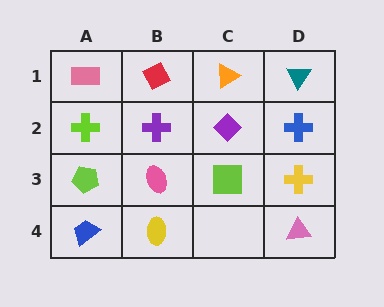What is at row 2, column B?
A purple cross.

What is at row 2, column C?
A purple diamond.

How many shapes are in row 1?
4 shapes.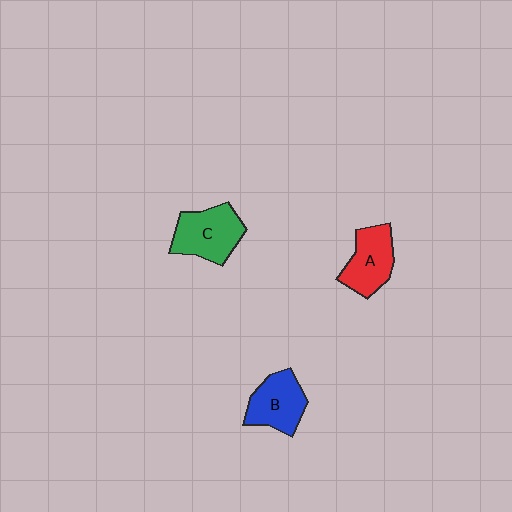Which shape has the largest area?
Shape C (green).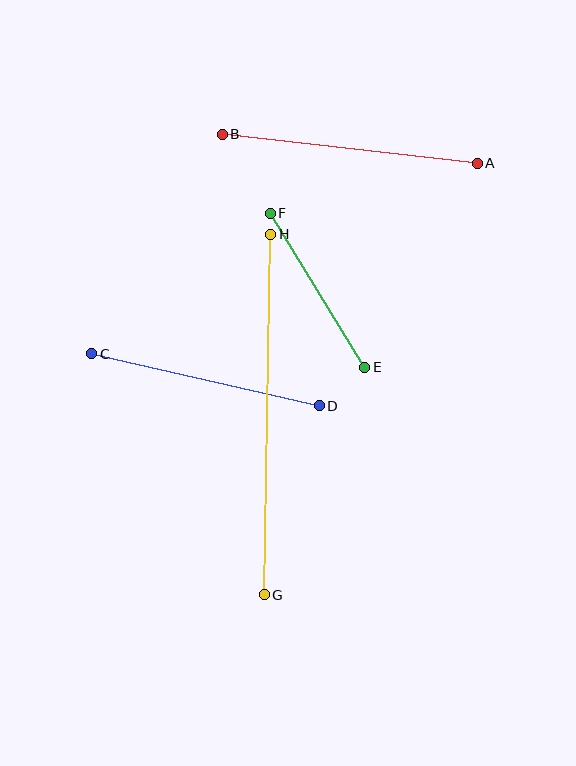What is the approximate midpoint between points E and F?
The midpoint is at approximately (318, 290) pixels.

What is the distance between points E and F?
The distance is approximately 181 pixels.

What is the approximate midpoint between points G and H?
The midpoint is at approximately (267, 415) pixels.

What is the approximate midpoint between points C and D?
The midpoint is at approximately (206, 380) pixels.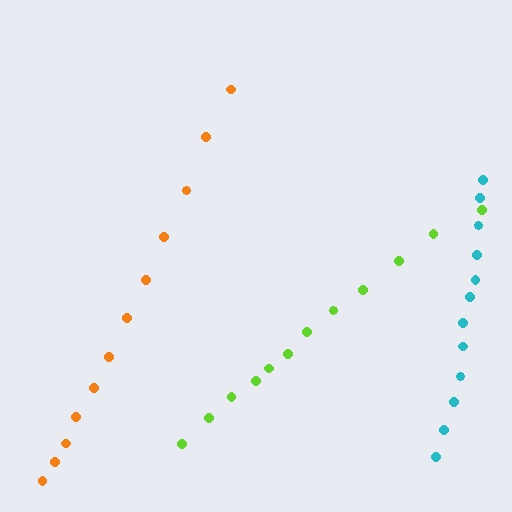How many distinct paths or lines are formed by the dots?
There are 3 distinct paths.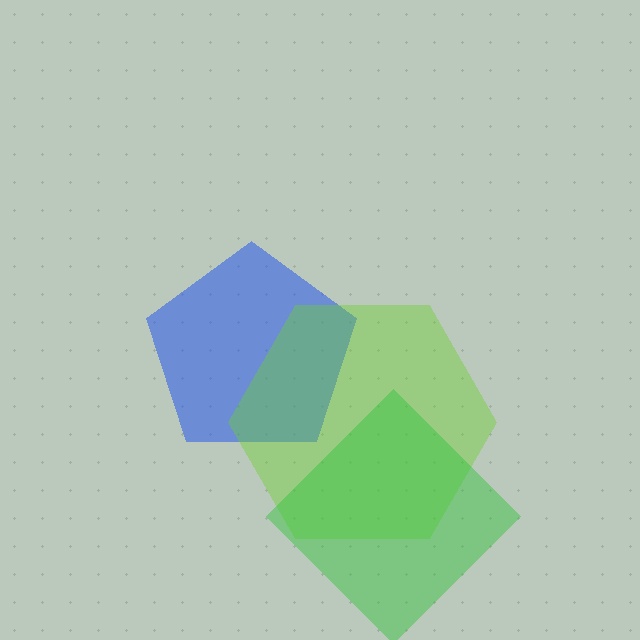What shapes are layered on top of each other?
The layered shapes are: a blue pentagon, a lime hexagon, a green diamond.